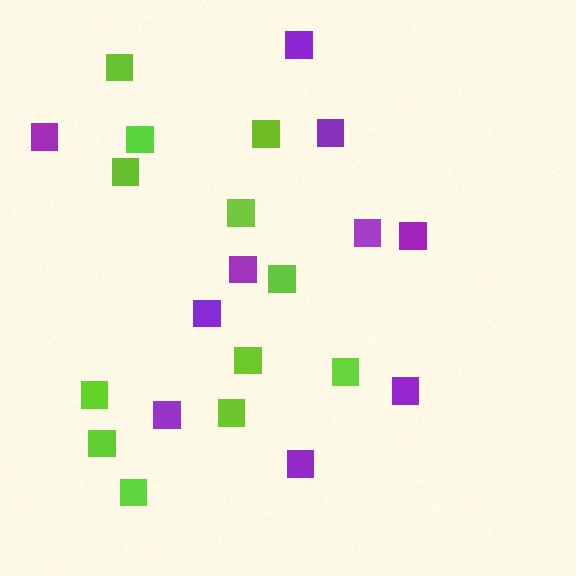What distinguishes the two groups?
There are 2 groups: one group of lime squares (12) and one group of purple squares (10).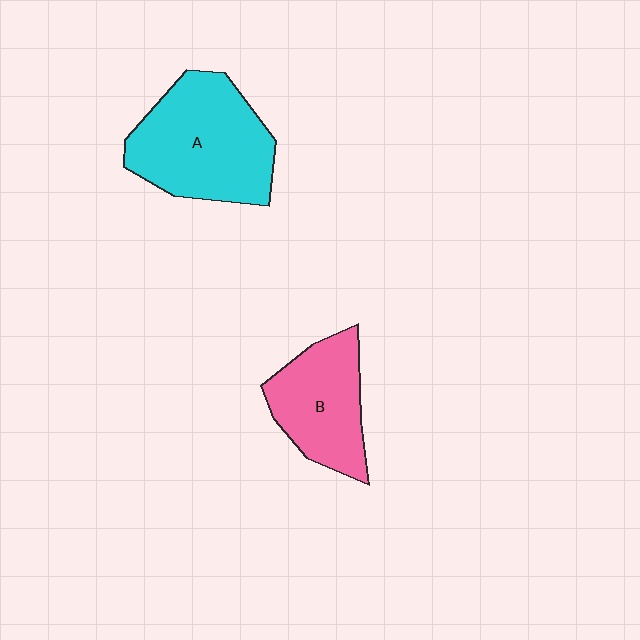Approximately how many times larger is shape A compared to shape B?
Approximately 1.4 times.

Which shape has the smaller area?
Shape B (pink).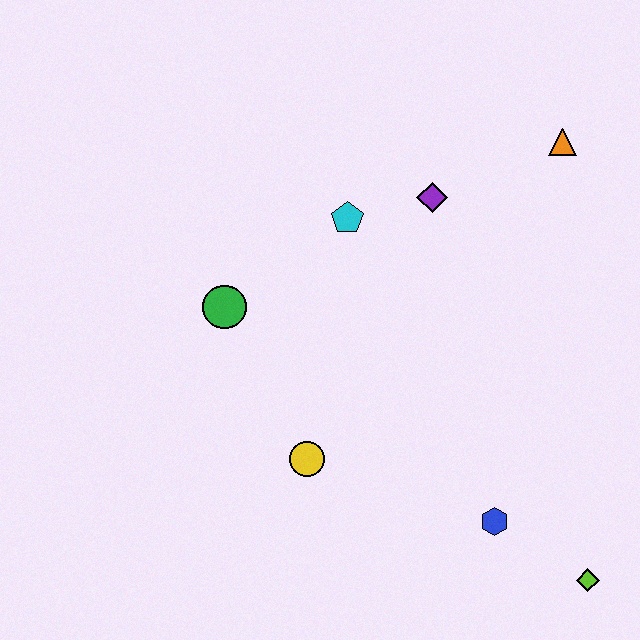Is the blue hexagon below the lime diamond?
No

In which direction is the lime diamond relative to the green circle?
The lime diamond is to the right of the green circle.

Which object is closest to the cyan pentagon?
The purple diamond is closest to the cyan pentagon.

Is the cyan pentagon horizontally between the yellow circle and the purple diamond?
Yes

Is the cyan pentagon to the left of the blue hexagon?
Yes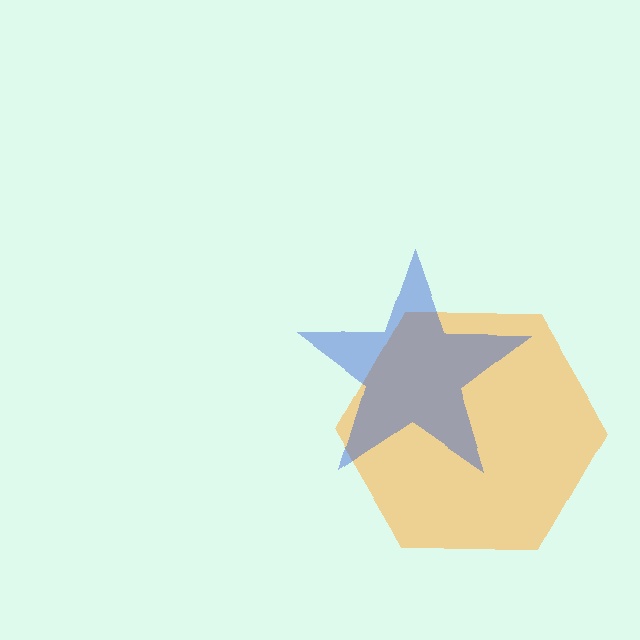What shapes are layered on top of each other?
The layered shapes are: an orange hexagon, a blue star.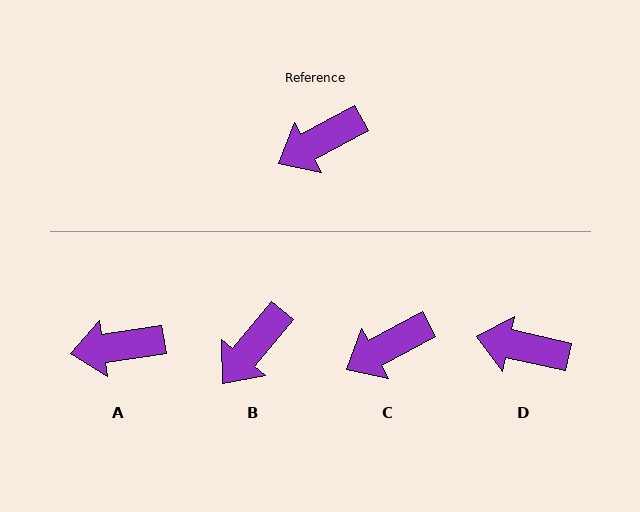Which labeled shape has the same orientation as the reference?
C.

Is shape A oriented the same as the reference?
No, it is off by about 20 degrees.